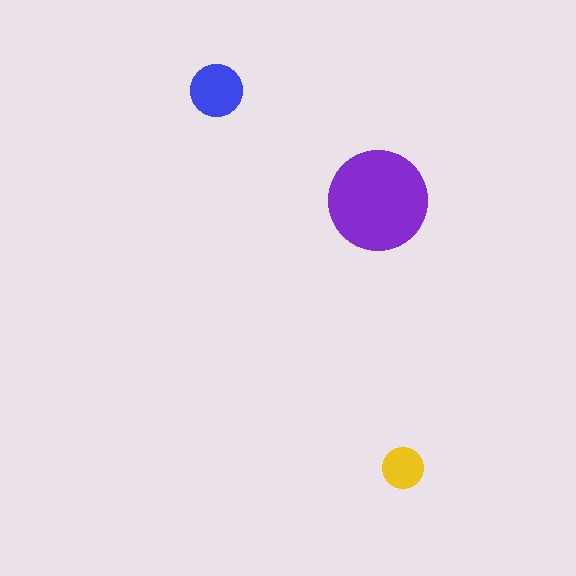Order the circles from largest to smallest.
the purple one, the blue one, the yellow one.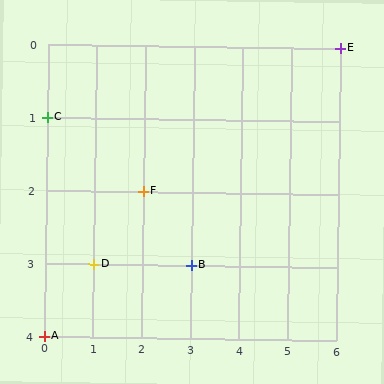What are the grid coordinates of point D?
Point D is at grid coordinates (1, 3).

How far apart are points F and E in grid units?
Points F and E are 4 columns and 2 rows apart (about 4.5 grid units diagonally).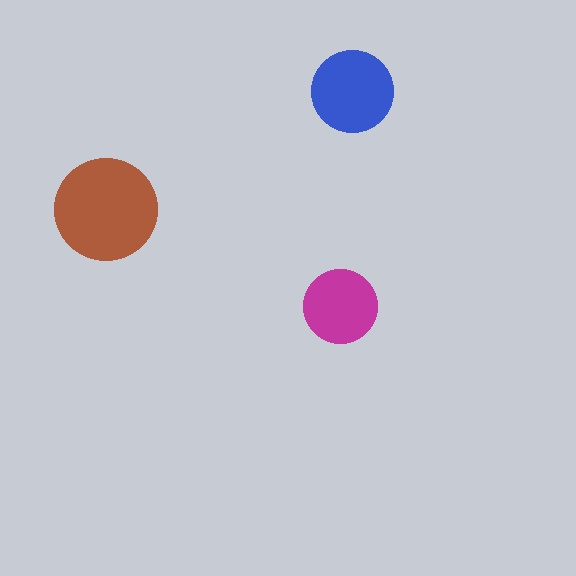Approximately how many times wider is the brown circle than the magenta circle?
About 1.5 times wider.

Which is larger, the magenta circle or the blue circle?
The blue one.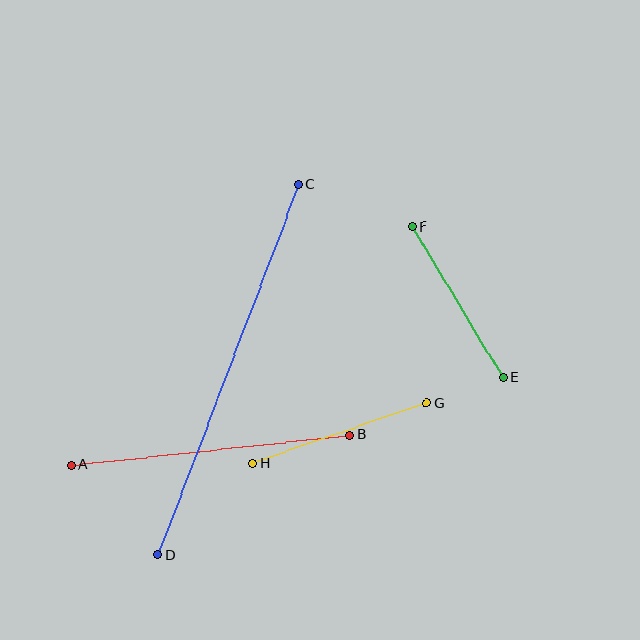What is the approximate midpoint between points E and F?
The midpoint is at approximately (458, 302) pixels.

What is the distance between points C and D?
The distance is approximately 396 pixels.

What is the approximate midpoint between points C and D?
The midpoint is at approximately (228, 370) pixels.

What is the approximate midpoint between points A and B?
The midpoint is at approximately (210, 450) pixels.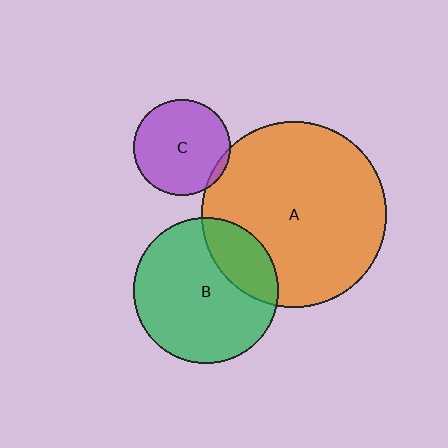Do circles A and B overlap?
Yes.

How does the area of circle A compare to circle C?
Approximately 3.7 times.